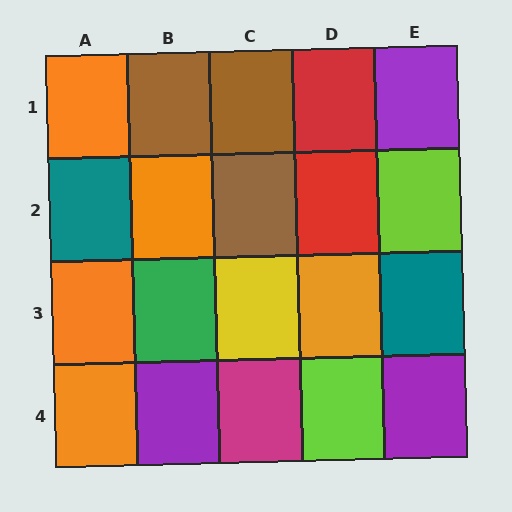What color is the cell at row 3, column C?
Yellow.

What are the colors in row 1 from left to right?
Orange, brown, brown, red, purple.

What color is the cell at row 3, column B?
Green.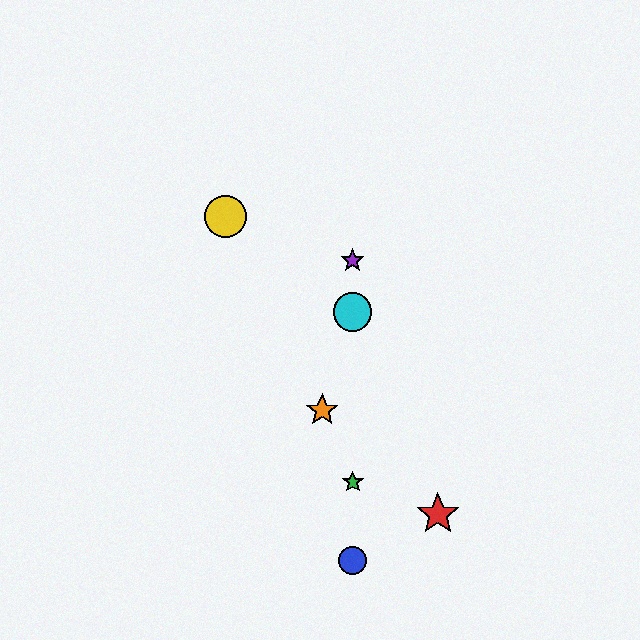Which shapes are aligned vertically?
The blue circle, the green star, the purple star, the cyan circle are aligned vertically.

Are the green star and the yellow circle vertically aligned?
No, the green star is at x≈353 and the yellow circle is at x≈226.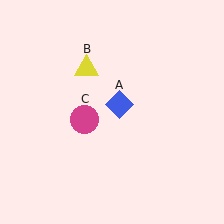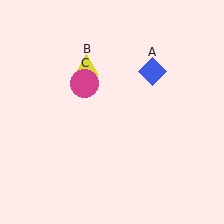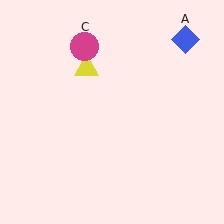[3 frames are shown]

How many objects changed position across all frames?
2 objects changed position: blue diamond (object A), magenta circle (object C).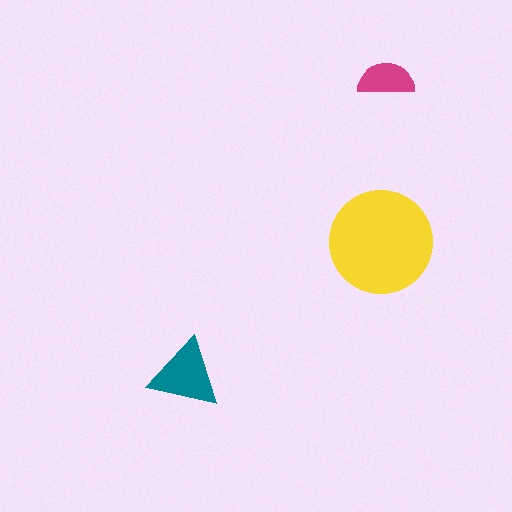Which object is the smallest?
The magenta semicircle.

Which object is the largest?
The yellow circle.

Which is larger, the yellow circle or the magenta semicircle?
The yellow circle.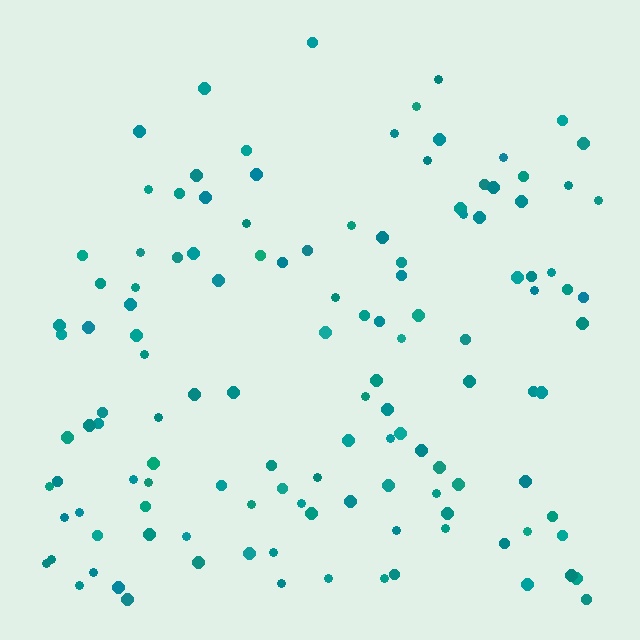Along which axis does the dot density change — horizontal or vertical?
Vertical.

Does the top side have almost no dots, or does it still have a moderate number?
Still a moderate number, just noticeably fewer than the bottom.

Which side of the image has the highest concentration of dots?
The bottom.